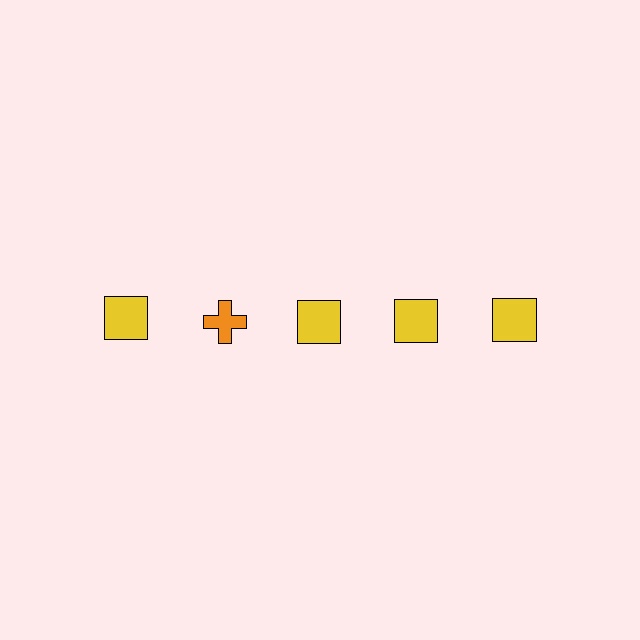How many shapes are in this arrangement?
There are 5 shapes arranged in a grid pattern.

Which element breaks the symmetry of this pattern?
The orange cross in the top row, second from left column breaks the symmetry. All other shapes are yellow squares.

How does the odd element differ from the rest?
It differs in both color (orange instead of yellow) and shape (cross instead of square).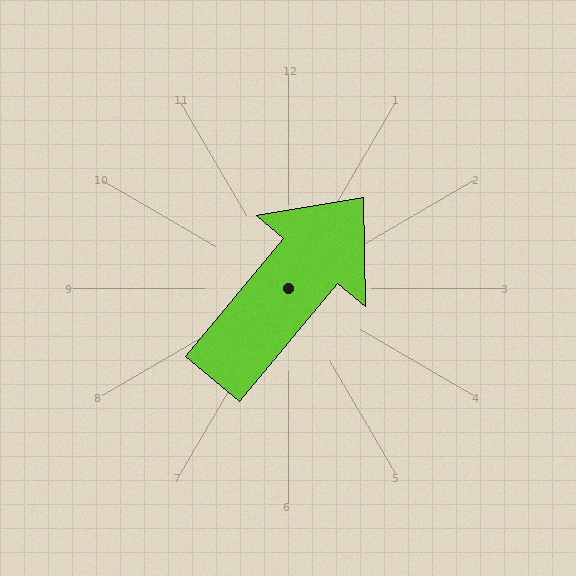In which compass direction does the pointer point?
Northeast.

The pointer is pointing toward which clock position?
Roughly 1 o'clock.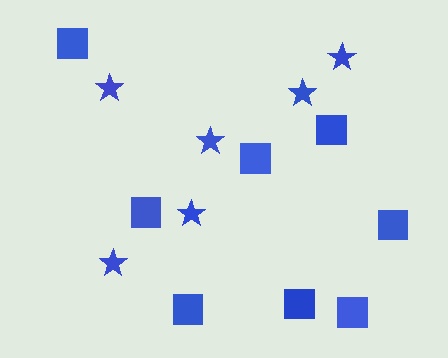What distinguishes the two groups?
There are 2 groups: one group of stars (6) and one group of squares (8).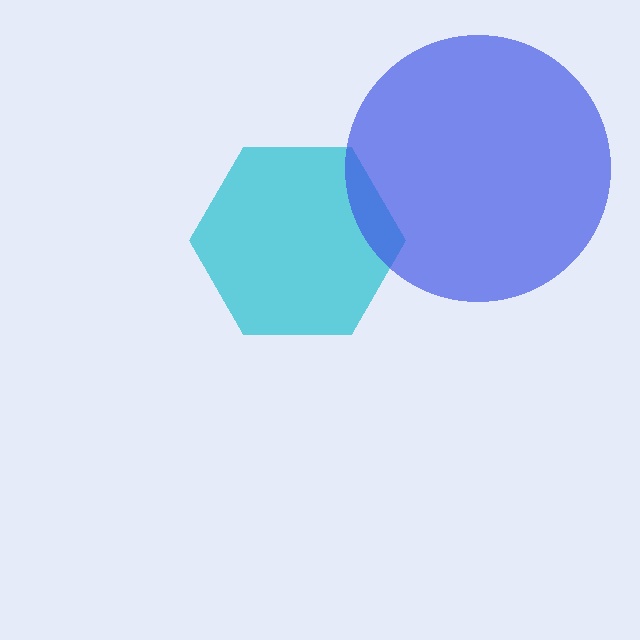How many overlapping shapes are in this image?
There are 2 overlapping shapes in the image.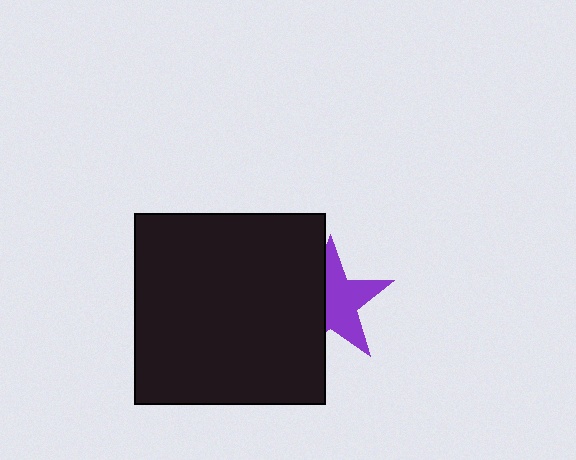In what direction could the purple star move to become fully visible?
The purple star could move right. That would shift it out from behind the black square entirely.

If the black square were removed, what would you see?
You would see the complete purple star.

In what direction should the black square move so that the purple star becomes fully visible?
The black square should move left. That is the shortest direction to clear the overlap and leave the purple star fully visible.